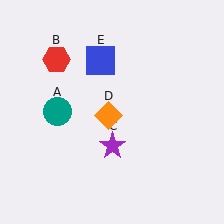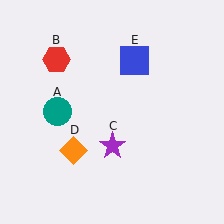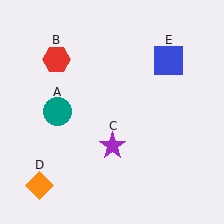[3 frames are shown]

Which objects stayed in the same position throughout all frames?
Teal circle (object A) and red hexagon (object B) and purple star (object C) remained stationary.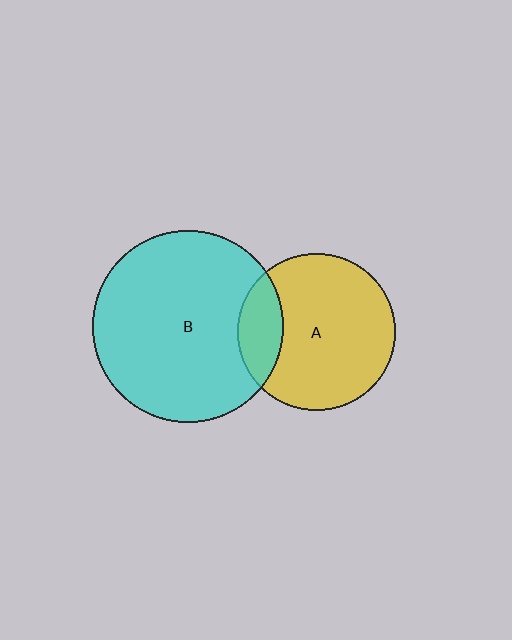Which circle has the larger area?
Circle B (cyan).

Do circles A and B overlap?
Yes.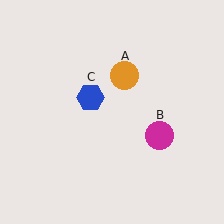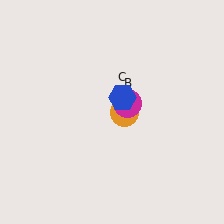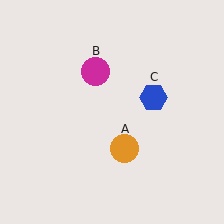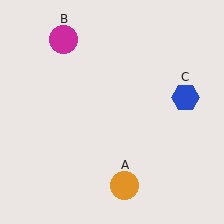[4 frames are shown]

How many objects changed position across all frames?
3 objects changed position: orange circle (object A), magenta circle (object B), blue hexagon (object C).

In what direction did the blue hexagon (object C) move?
The blue hexagon (object C) moved right.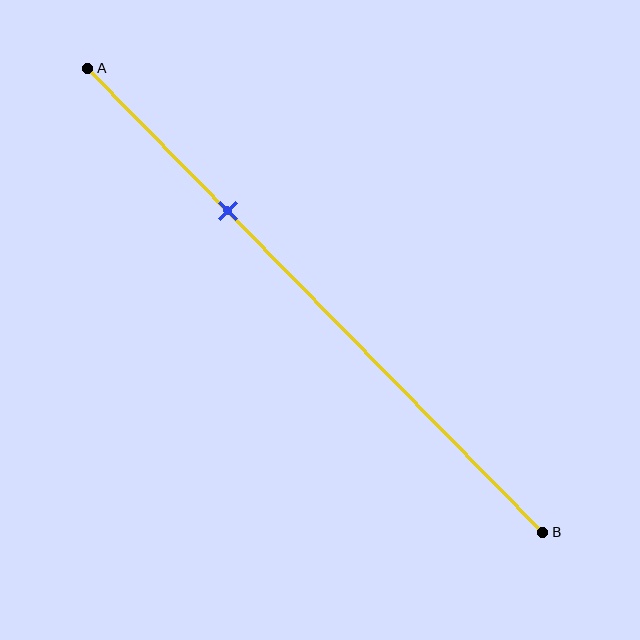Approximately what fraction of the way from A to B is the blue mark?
The blue mark is approximately 30% of the way from A to B.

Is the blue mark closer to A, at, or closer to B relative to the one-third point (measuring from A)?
The blue mark is approximately at the one-third point of segment AB.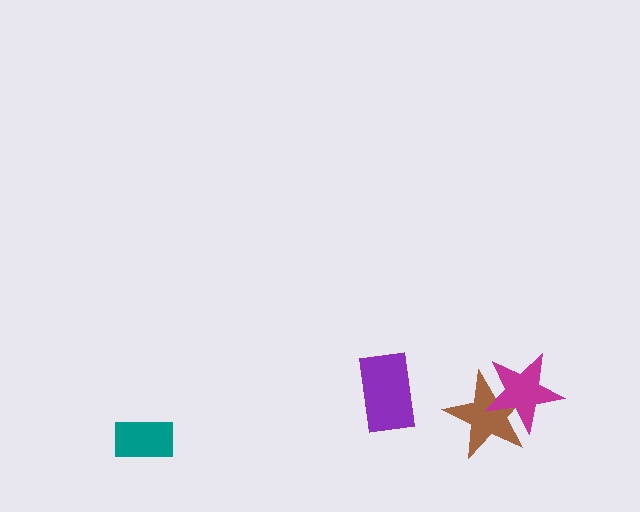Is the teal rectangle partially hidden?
No, no other shape covers it.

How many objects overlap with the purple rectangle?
0 objects overlap with the purple rectangle.